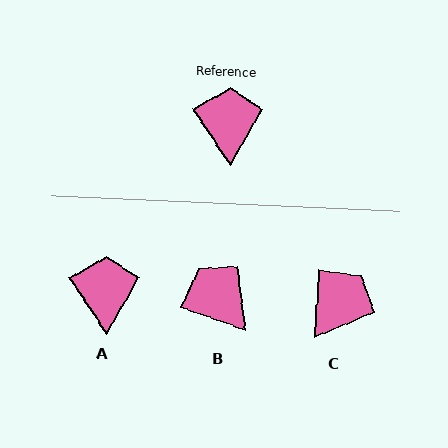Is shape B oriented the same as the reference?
No, it is off by about 37 degrees.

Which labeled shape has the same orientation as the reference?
A.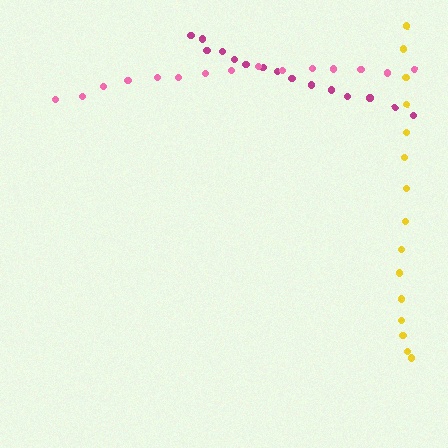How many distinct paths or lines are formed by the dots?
There are 3 distinct paths.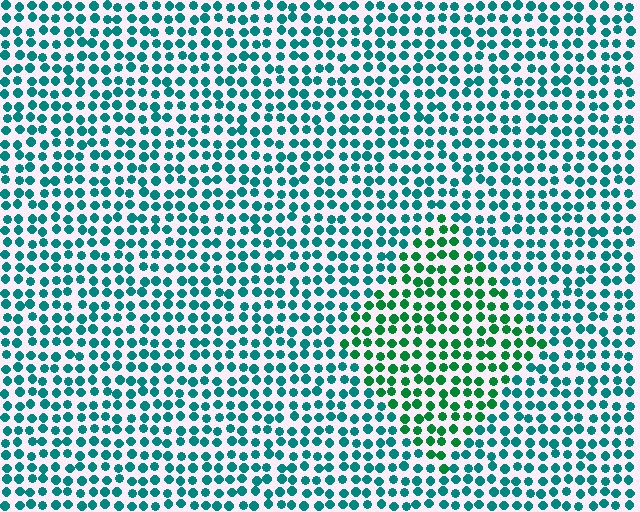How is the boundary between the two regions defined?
The boundary is defined purely by a slight shift in hue (about 34 degrees). Spacing, size, and orientation are identical on both sides.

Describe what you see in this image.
The image is filled with small teal elements in a uniform arrangement. A diamond-shaped region is visible where the elements are tinted to a slightly different hue, forming a subtle color boundary.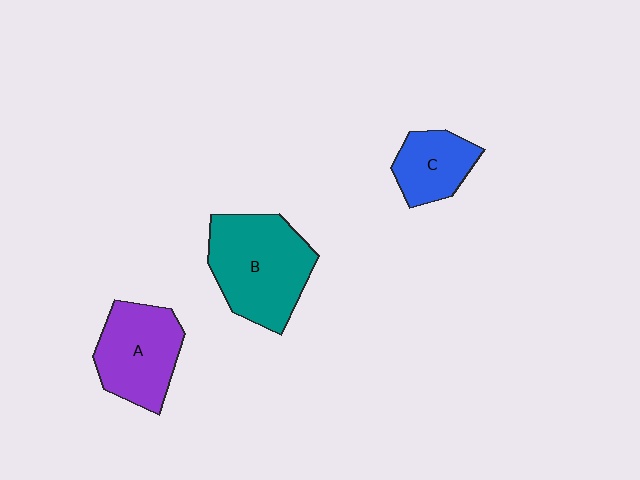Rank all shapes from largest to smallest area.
From largest to smallest: B (teal), A (purple), C (blue).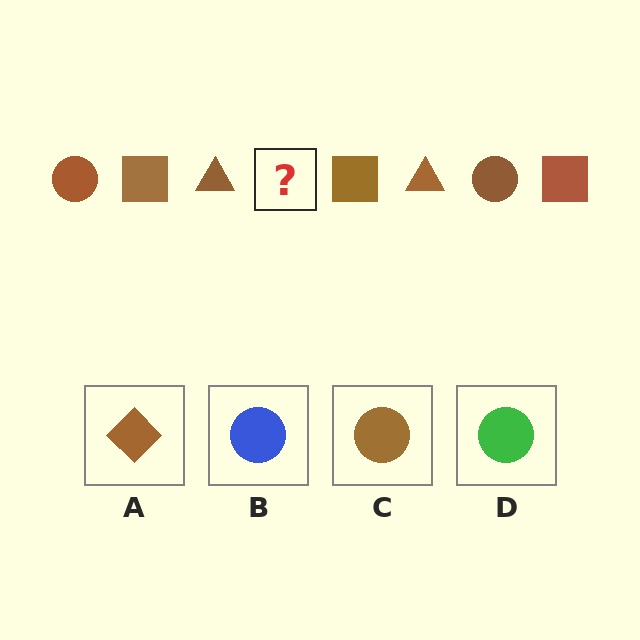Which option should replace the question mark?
Option C.